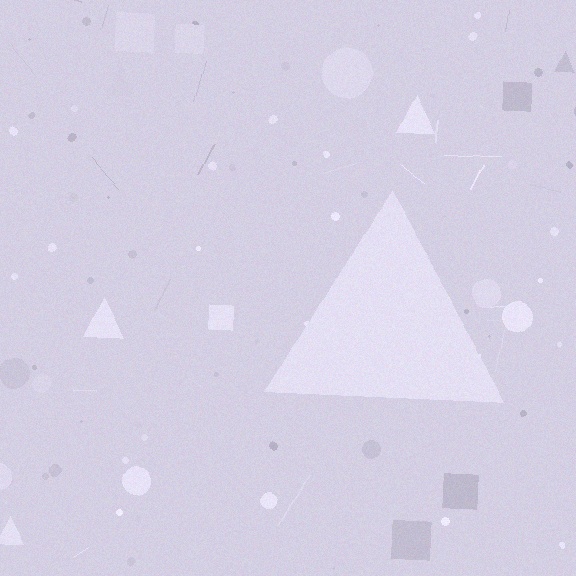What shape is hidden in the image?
A triangle is hidden in the image.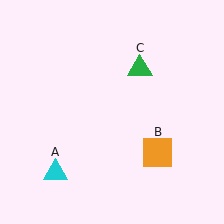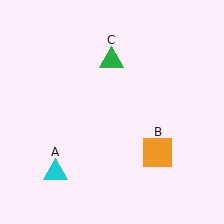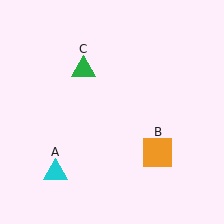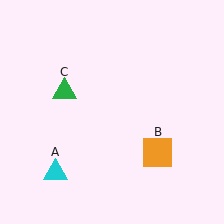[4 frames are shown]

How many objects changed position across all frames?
1 object changed position: green triangle (object C).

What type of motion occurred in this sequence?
The green triangle (object C) rotated counterclockwise around the center of the scene.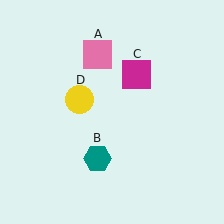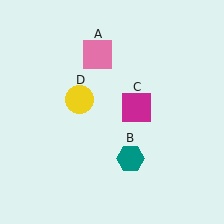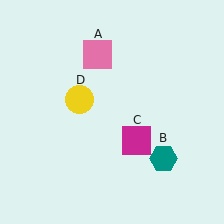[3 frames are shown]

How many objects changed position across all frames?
2 objects changed position: teal hexagon (object B), magenta square (object C).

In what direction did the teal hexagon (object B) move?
The teal hexagon (object B) moved right.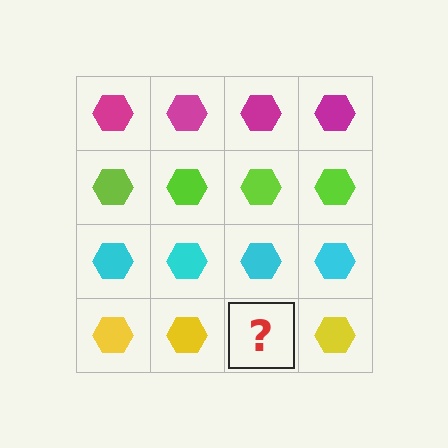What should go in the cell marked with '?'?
The missing cell should contain a yellow hexagon.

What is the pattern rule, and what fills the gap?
The rule is that each row has a consistent color. The gap should be filled with a yellow hexagon.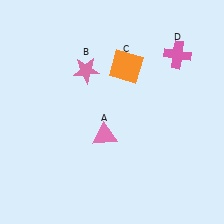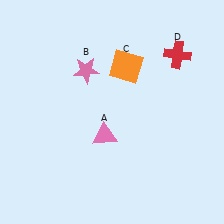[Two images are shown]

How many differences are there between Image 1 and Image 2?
There is 1 difference between the two images.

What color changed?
The cross (D) changed from pink in Image 1 to red in Image 2.